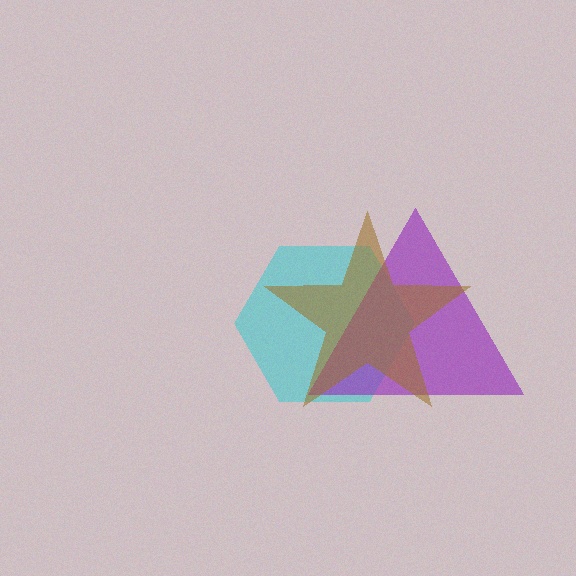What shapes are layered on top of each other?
The layered shapes are: a cyan hexagon, a purple triangle, a brown star.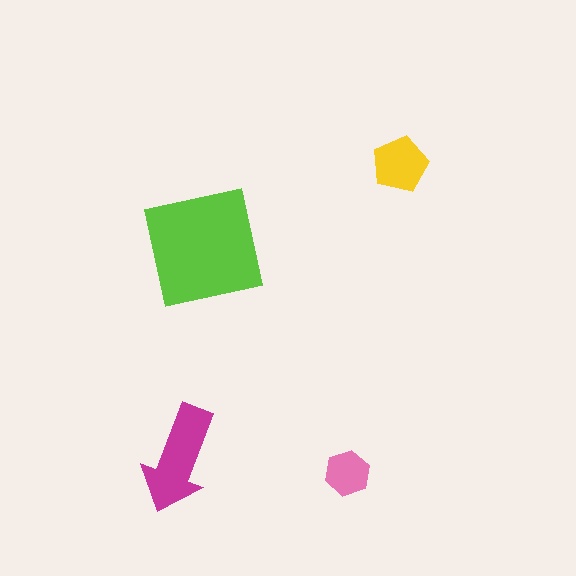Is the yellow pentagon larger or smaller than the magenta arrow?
Smaller.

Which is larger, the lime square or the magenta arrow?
The lime square.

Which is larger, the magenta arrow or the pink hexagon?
The magenta arrow.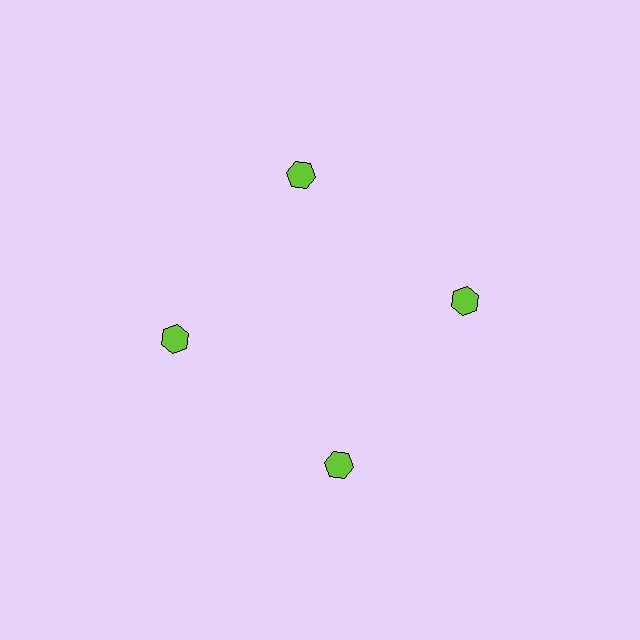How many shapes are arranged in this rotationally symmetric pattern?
There are 4 shapes, arranged in 4 groups of 1.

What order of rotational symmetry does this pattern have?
This pattern has 4-fold rotational symmetry.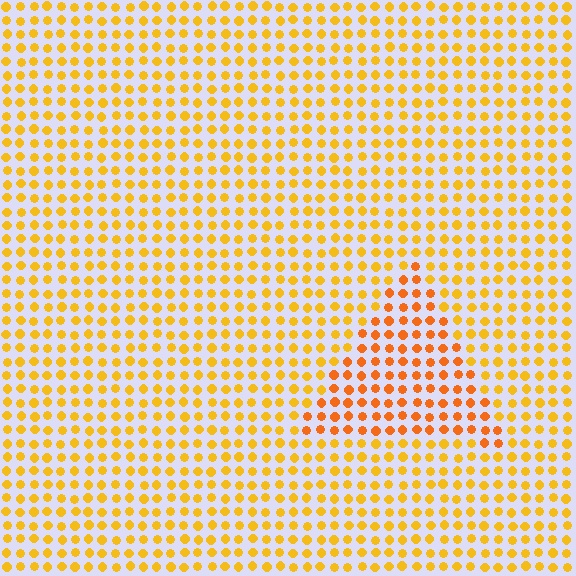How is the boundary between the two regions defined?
The boundary is defined purely by a slight shift in hue (about 22 degrees). Spacing, size, and orientation are identical on both sides.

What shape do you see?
I see a triangle.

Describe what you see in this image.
The image is filled with small yellow elements in a uniform arrangement. A triangle-shaped region is visible where the elements are tinted to a slightly different hue, forming a subtle color boundary.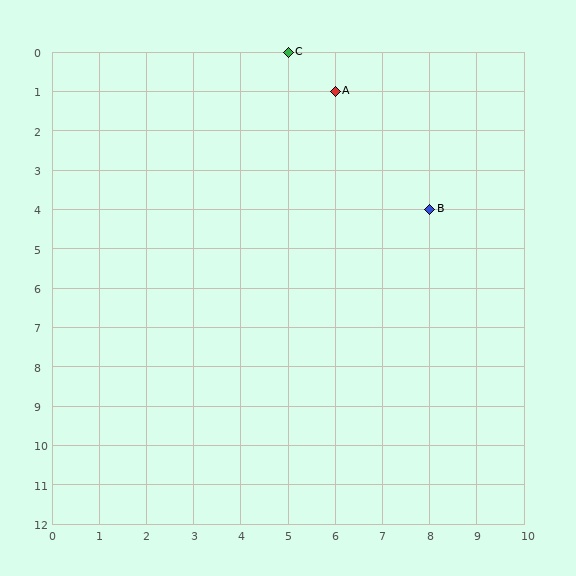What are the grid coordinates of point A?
Point A is at grid coordinates (6, 1).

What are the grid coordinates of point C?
Point C is at grid coordinates (5, 0).